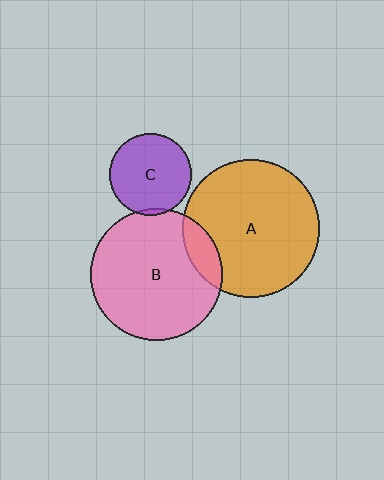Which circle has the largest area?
Circle A (orange).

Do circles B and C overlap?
Yes.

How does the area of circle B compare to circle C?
Approximately 2.6 times.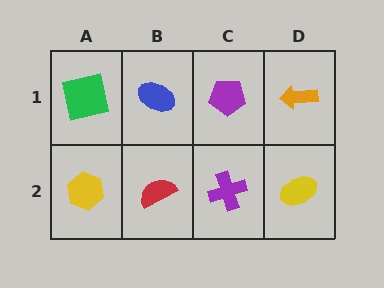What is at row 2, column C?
A purple cross.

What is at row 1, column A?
A green square.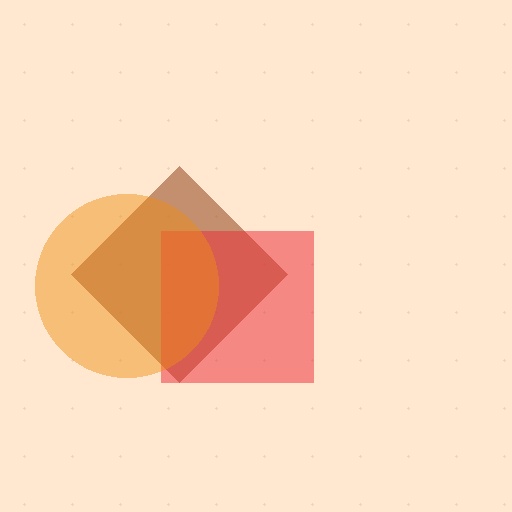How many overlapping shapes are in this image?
There are 3 overlapping shapes in the image.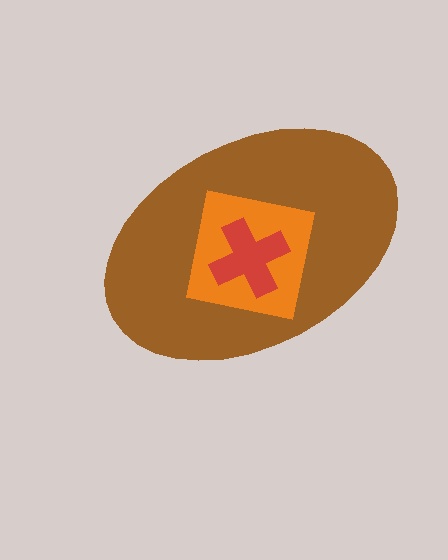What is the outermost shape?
The brown ellipse.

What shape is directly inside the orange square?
The red cross.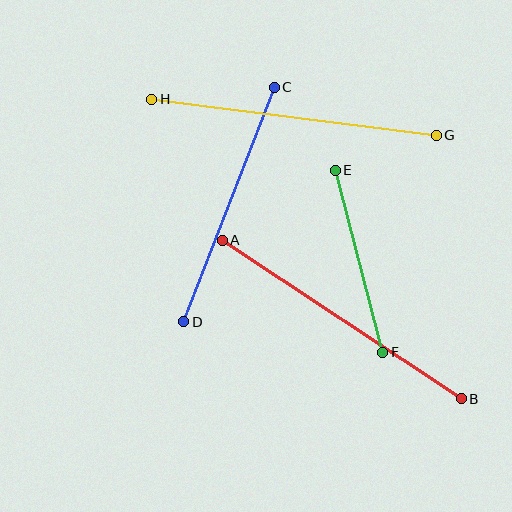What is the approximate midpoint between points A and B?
The midpoint is at approximately (342, 319) pixels.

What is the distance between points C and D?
The distance is approximately 251 pixels.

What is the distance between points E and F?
The distance is approximately 188 pixels.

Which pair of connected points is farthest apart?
Points A and B are farthest apart.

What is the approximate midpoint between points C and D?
The midpoint is at approximately (229, 205) pixels.